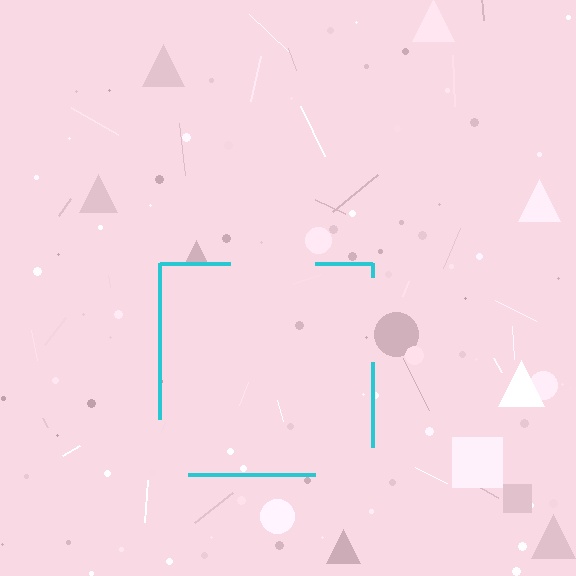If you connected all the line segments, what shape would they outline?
They would outline a square.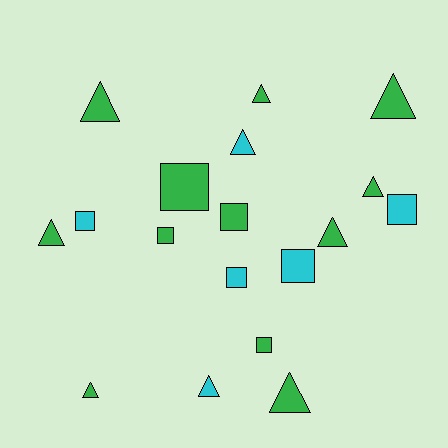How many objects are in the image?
There are 18 objects.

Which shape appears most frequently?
Triangle, with 10 objects.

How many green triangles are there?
There are 8 green triangles.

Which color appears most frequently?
Green, with 12 objects.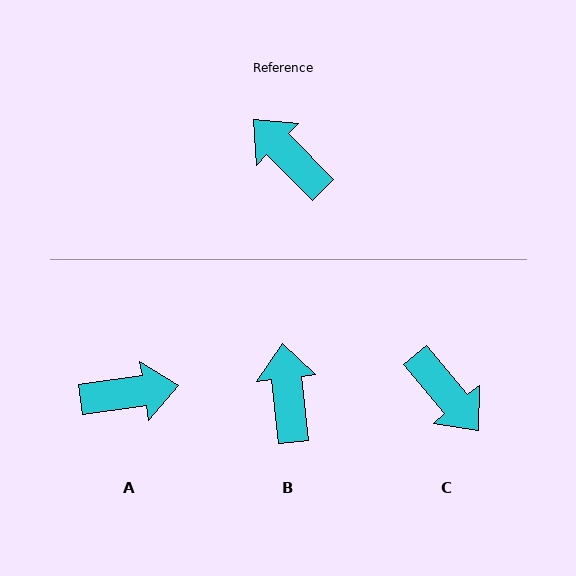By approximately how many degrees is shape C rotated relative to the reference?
Approximately 175 degrees counter-clockwise.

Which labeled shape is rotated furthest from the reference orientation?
C, about 175 degrees away.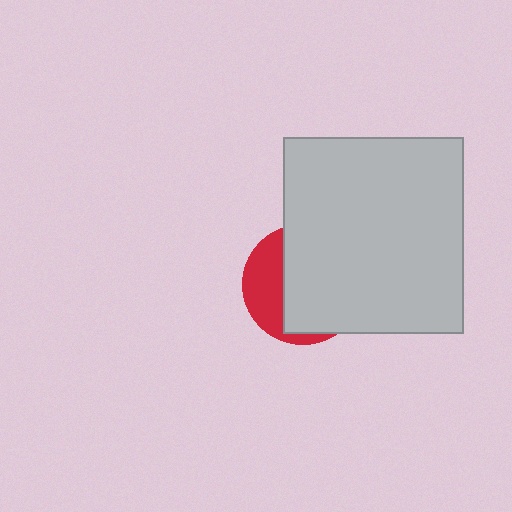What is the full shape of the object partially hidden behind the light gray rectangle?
The partially hidden object is a red circle.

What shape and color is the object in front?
The object in front is a light gray rectangle.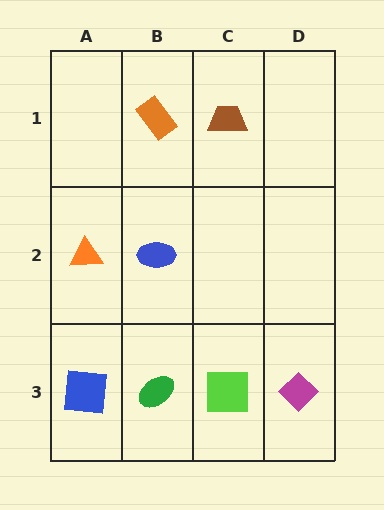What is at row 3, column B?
A green ellipse.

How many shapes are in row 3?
4 shapes.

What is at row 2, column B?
A blue ellipse.